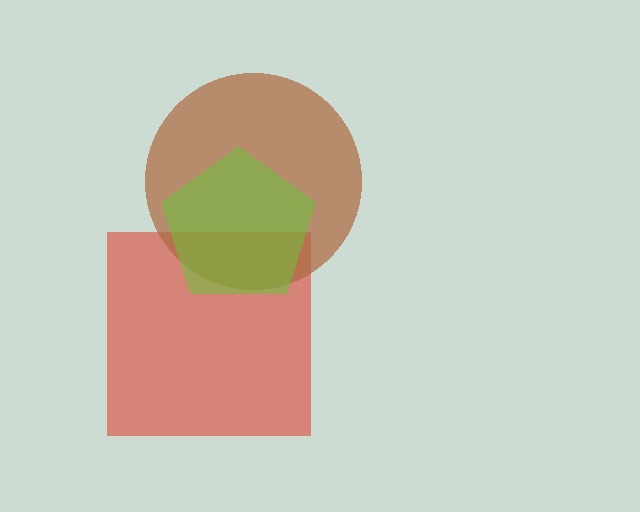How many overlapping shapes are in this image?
There are 3 overlapping shapes in the image.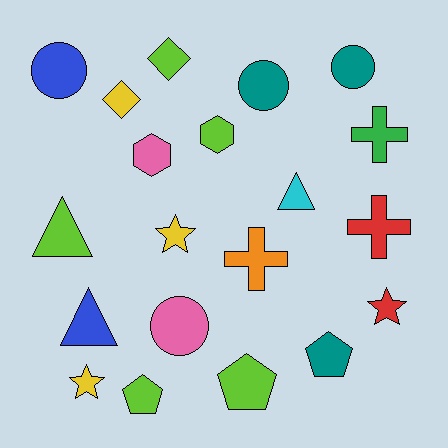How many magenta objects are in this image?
There are no magenta objects.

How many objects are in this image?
There are 20 objects.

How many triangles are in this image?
There are 3 triangles.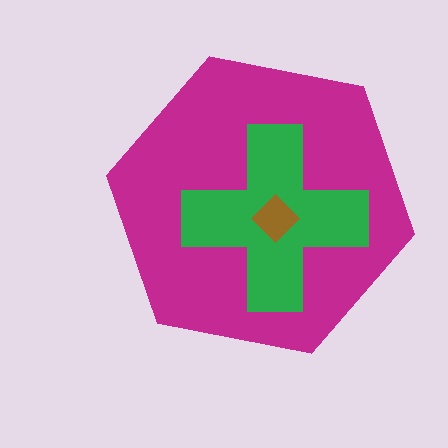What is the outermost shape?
The magenta hexagon.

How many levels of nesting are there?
3.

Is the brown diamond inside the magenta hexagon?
Yes.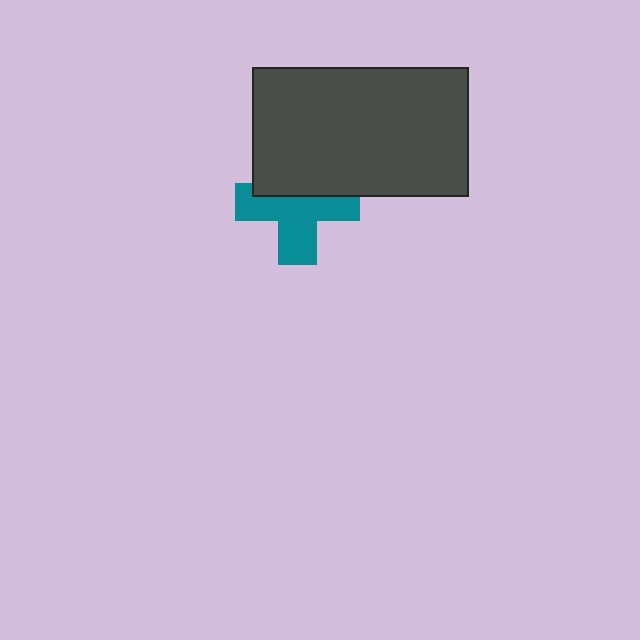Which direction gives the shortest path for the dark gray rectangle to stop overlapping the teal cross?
Moving up gives the shortest separation.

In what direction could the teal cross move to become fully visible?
The teal cross could move down. That would shift it out from behind the dark gray rectangle entirely.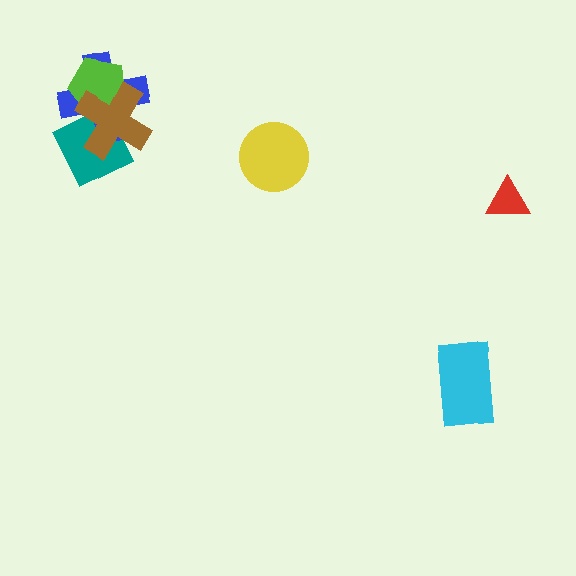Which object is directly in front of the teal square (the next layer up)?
The blue cross is directly in front of the teal square.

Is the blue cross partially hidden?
Yes, it is partially covered by another shape.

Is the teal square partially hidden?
Yes, it is partially covered by another shape.